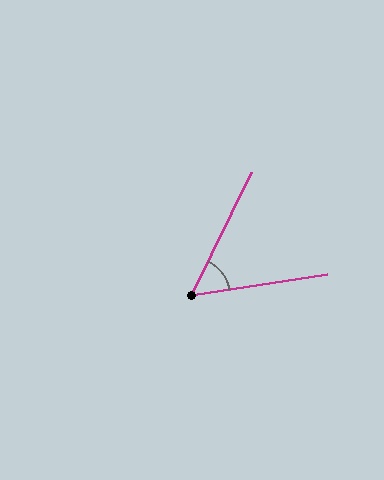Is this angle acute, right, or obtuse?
It is acute.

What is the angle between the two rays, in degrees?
Approximately 55 degrees.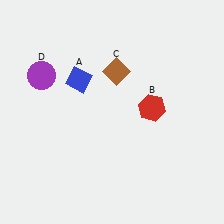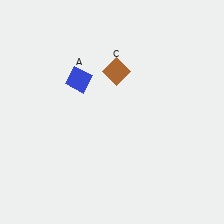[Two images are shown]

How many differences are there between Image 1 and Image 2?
There are 2 differences between the two images.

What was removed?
The red hexagon (B), the purple circle (D) were removed in Image 2.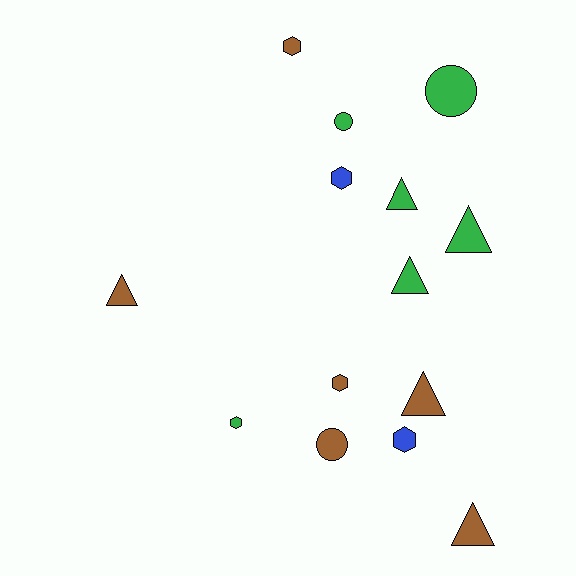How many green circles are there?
There are 2 green circles.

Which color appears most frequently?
Brown, with 6 objects.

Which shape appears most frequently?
Triangle, with 6 objects.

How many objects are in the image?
There are 14 objects.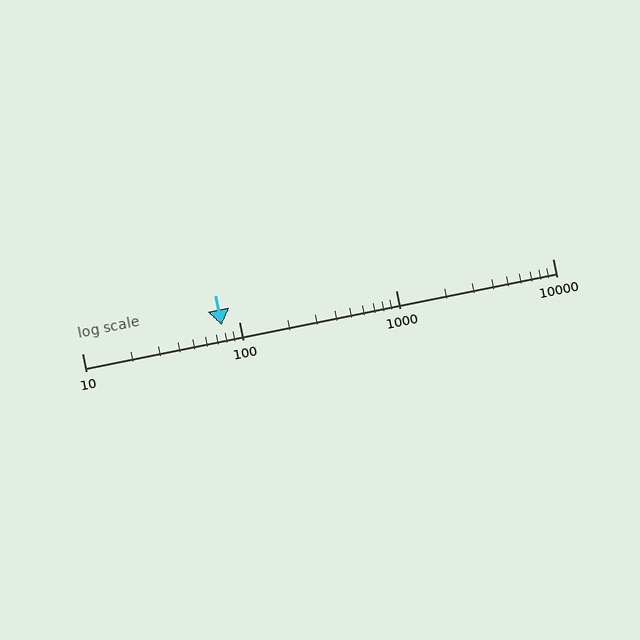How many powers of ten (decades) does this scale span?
The scale spans 3 decades, from 10 to 10000.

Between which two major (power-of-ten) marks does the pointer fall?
The pointer is between 10 and 100.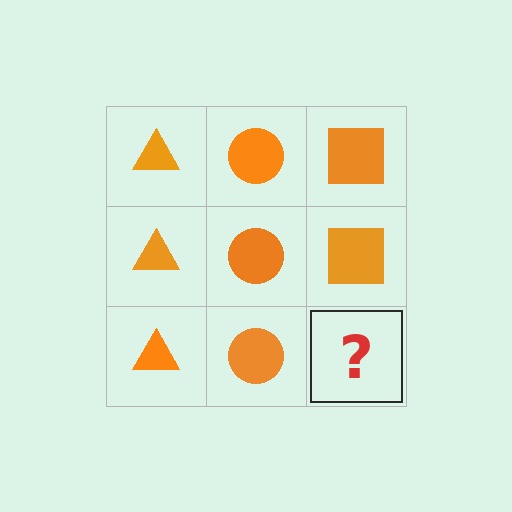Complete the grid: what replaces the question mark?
The question mark should be replaced with an orange square.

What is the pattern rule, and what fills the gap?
The rule is that each column has a consistent shape. The gap should be filled with an orange square.